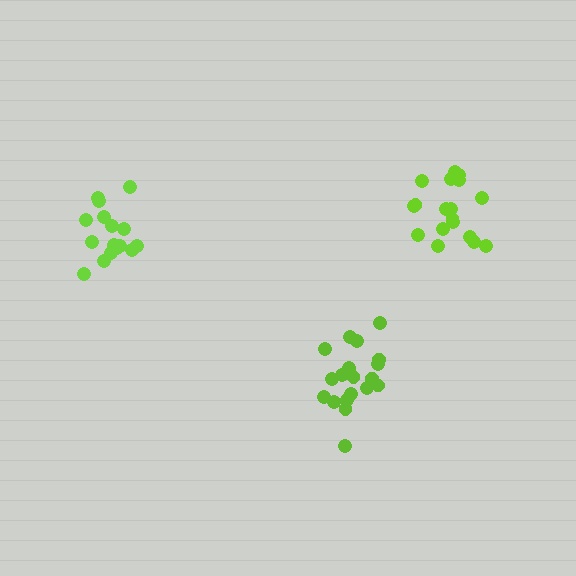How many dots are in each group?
Group 1: 18 dots, Group 2: 19 dots, Group 3: 16 dots (53 total).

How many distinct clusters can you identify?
There are 3 distinct clusters.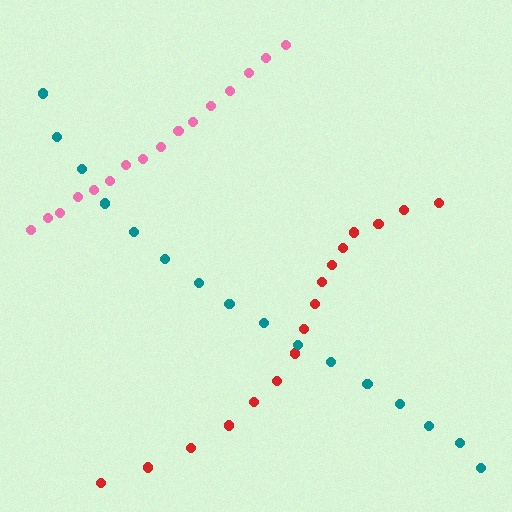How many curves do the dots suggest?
There are 3 distinct paths.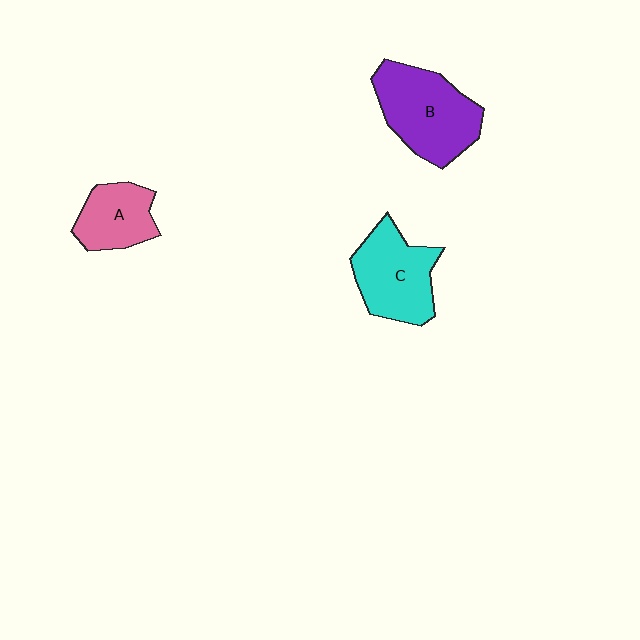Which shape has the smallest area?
Shape A (pink).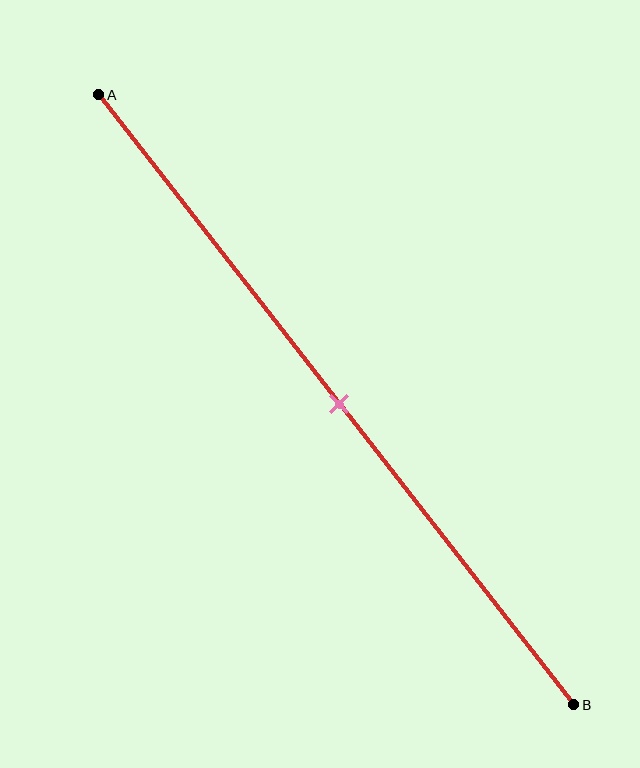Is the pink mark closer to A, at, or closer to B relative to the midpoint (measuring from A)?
The pink mark is approximately at the midpoint of segment AB.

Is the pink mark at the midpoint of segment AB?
Yes, the mark is approximately at the midpoint.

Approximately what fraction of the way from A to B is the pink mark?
The pink mark is approximately 50% of the way from A to B.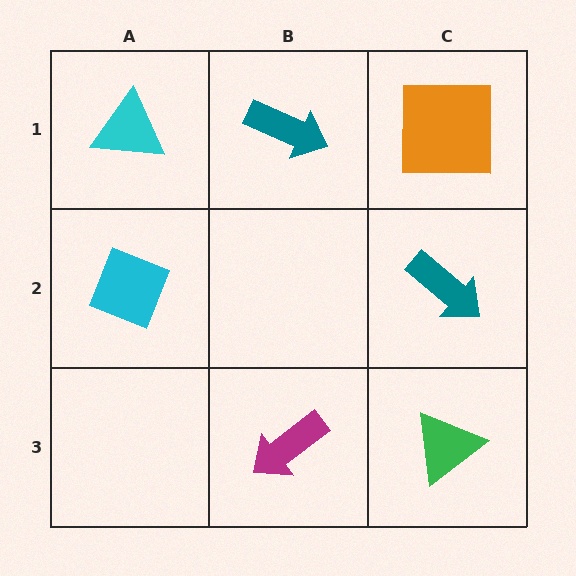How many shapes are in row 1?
3 shapes.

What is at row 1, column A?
A cyan triangle.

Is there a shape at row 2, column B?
No, that cell is empty.